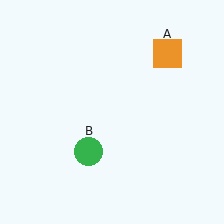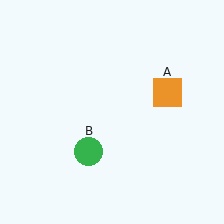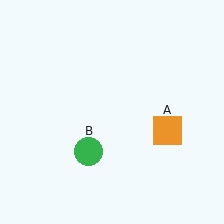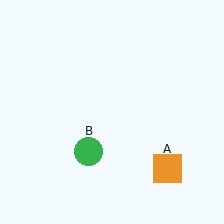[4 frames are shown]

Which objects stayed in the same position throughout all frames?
Green circle (object B) remained stationary.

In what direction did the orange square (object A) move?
The orange square (object A) moved down.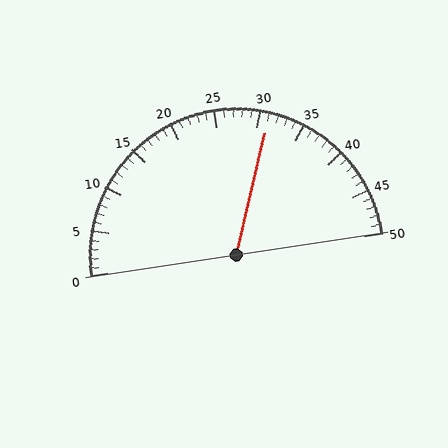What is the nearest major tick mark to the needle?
The nearest major tick mark is 30.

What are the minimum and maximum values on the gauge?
The gauge ranges from 0 to 50.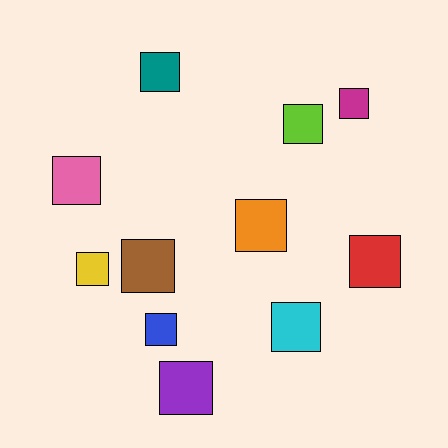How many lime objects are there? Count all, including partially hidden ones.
There is 1 lime object.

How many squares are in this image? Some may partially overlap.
There are 11 squares.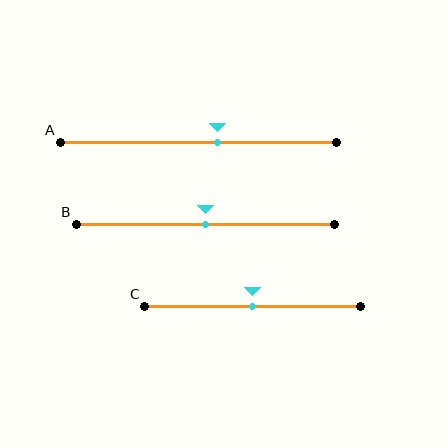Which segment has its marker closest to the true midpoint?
Segment B has its marker closest to the true midpoint.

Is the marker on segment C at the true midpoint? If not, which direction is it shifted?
Yes, the marker on segment C is at the true midpoint.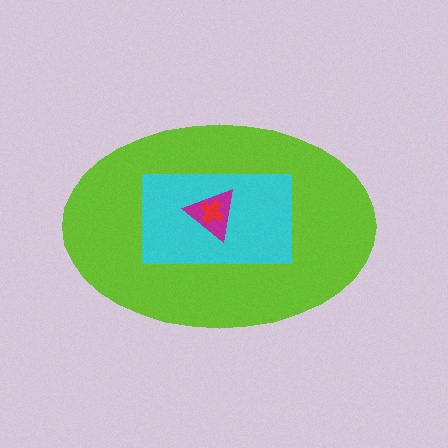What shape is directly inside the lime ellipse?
The cyan rectangle.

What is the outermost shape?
The lime ellipse.